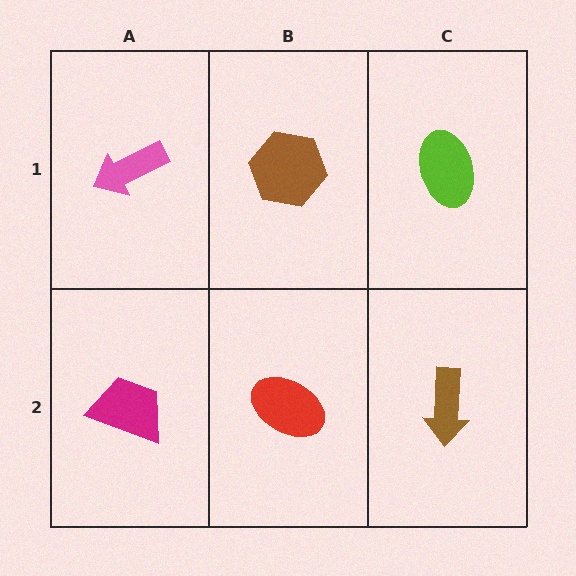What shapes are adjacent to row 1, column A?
A magenta trapezoid (row 2, column A), a brown hexagon (row 1, column B).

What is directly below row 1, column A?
A magenta trapezoid.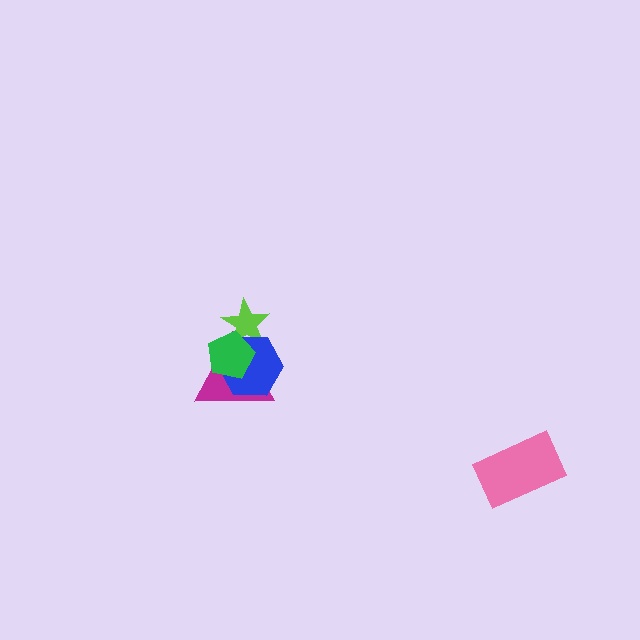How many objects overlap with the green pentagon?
3 objects overlap with the green pentagon.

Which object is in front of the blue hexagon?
The green pentagon is in front of the blue hexagon.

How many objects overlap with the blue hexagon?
3 objects overlap with the blue hexagon.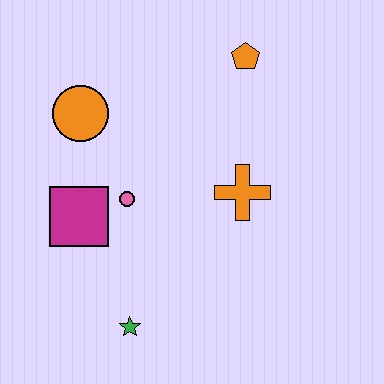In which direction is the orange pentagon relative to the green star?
The orange pentagon is above the green star.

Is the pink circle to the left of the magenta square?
No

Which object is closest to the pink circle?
The magenta square is closest to the pink circle.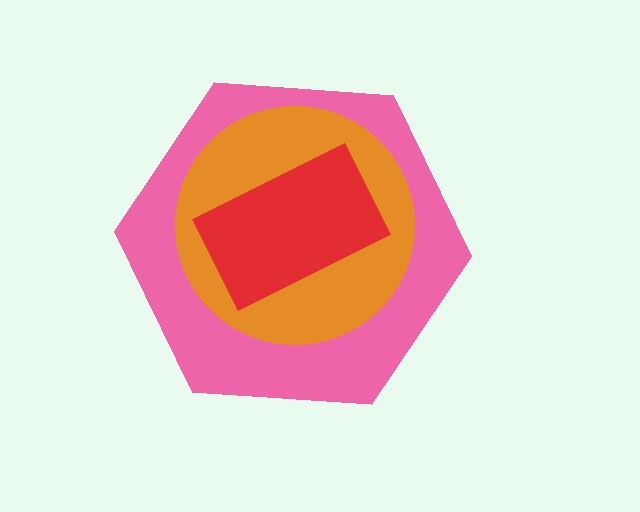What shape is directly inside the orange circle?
The red rectangle.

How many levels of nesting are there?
3.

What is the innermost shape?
The red rectangle.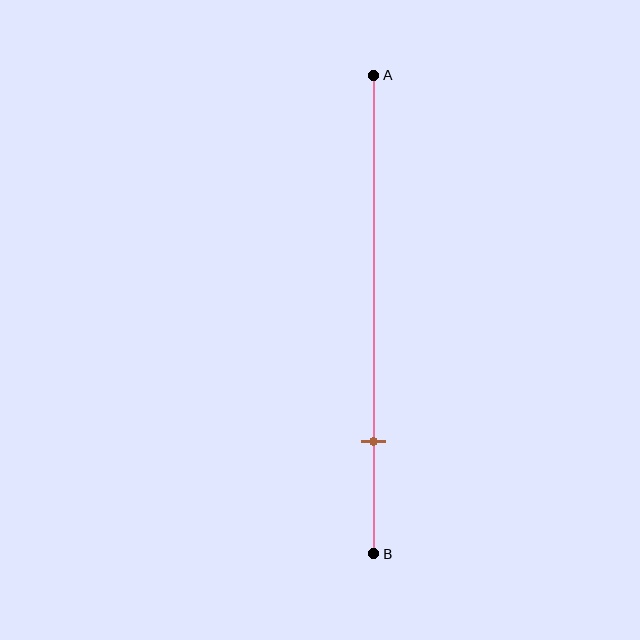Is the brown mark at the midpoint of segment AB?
No, the mark is at about 75% from A, not at the 50% midpoint.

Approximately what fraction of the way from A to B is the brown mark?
The brown mark is approximately 75% of the way from A to B.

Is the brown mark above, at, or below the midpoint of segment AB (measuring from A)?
The brown mark is below the midpoint of segment AB.